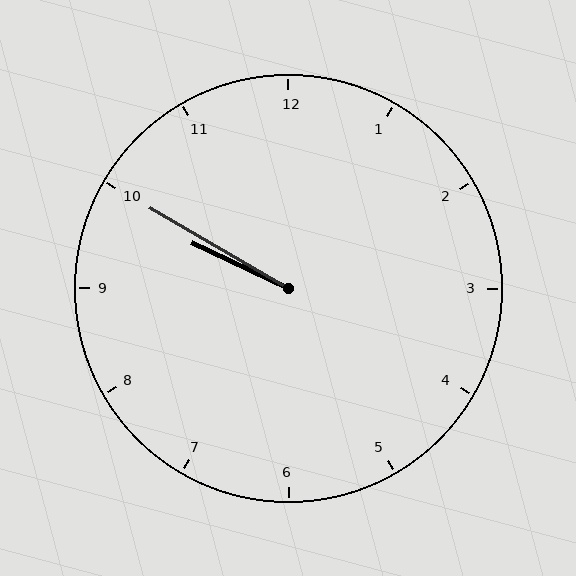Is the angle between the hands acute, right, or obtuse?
It is acute.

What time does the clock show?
9:50.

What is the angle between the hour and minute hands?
Approximately 5 degrees.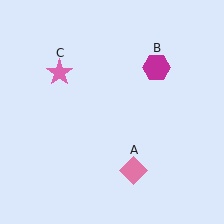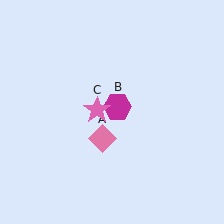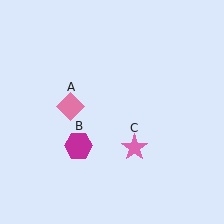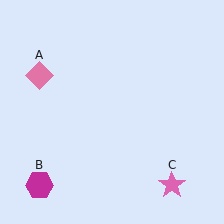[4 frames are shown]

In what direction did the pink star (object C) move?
The pink star (object C) moved down and to the right.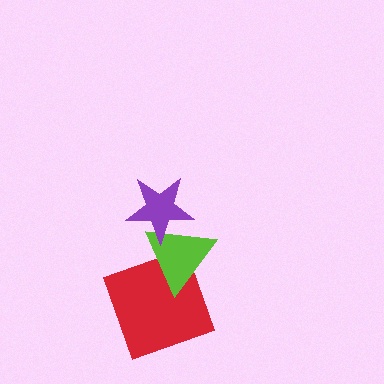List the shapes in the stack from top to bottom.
From top to bottom: the purple star, the lime triangle, the red square.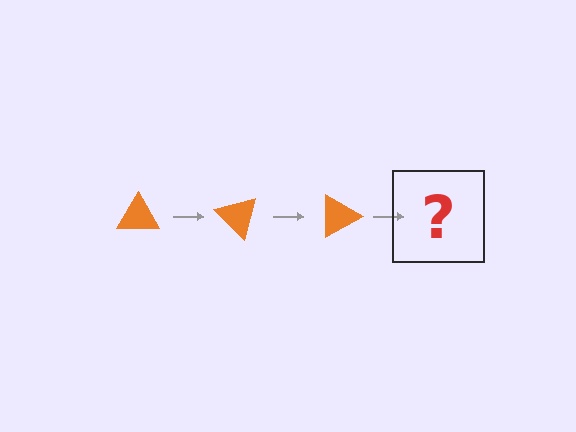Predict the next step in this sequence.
The next step is an orange triangle rotated 135 degrees.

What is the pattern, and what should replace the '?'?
The pattern is that the triangle rotates 45 degrees each step. The '?' should be an orange triangle rotated 135 degrees.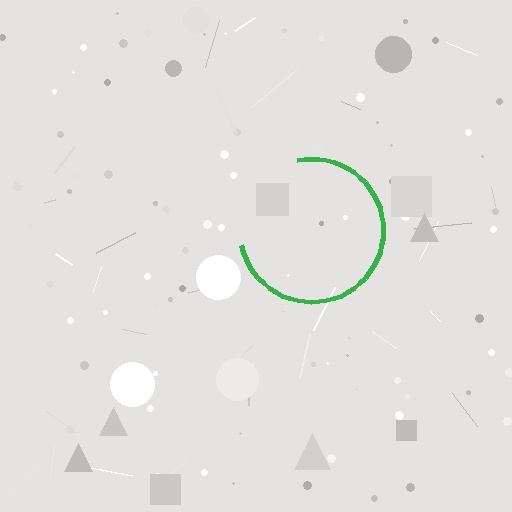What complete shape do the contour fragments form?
The contour fragments form a circle.